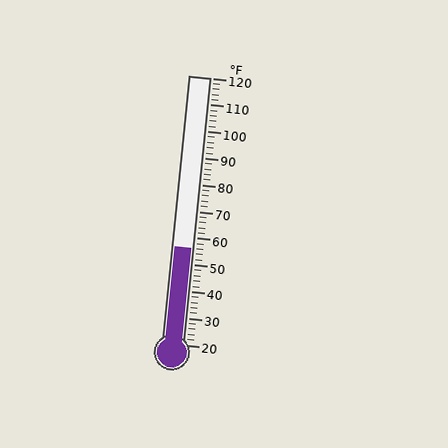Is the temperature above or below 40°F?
The temperature is above 40°F.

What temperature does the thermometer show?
The thermometer shows approximately 56°F.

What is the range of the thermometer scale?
The thermometer scale ranges from 20°F to 120°F.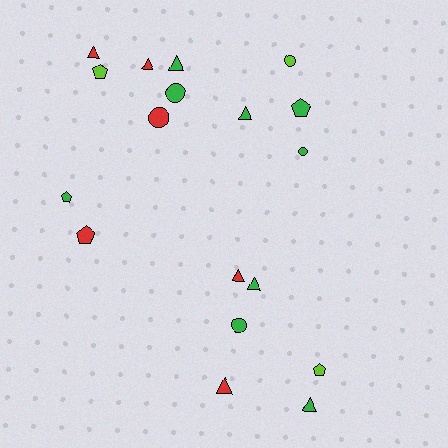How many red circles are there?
There is 1 red circle.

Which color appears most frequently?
Green, with 9 objects.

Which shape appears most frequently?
Triangle, with 8 objects.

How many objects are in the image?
There are 18 objects.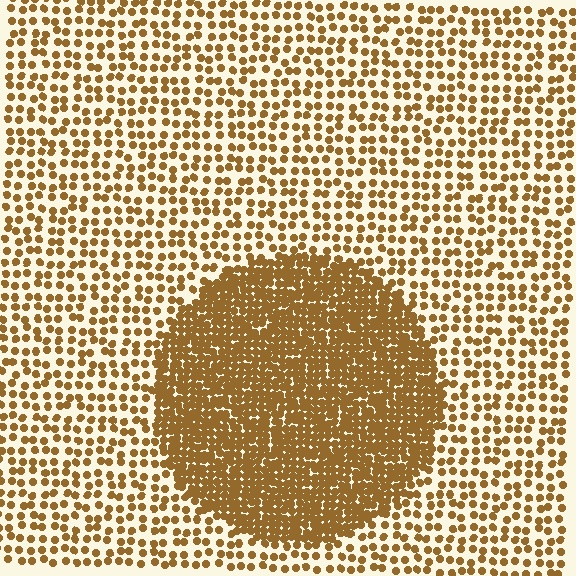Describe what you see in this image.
The image contains small brown elements arranged at two different densities. A circle-shaped region is visible where the elements are more densely packed than the surrounding area.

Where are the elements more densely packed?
The elements are more densely packed inside the circle boundary.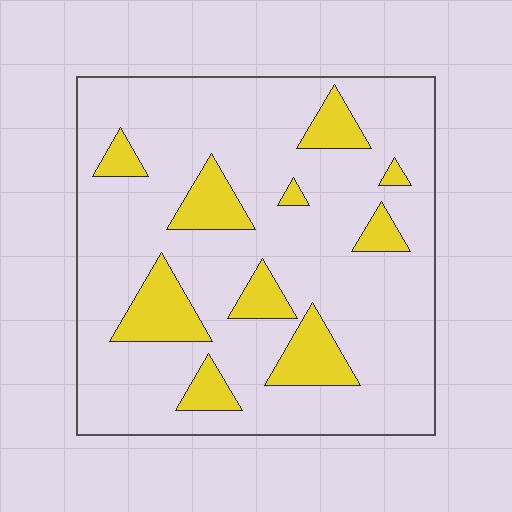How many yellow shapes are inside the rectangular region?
10.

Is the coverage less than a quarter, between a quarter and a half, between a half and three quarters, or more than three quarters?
Less than a quarter.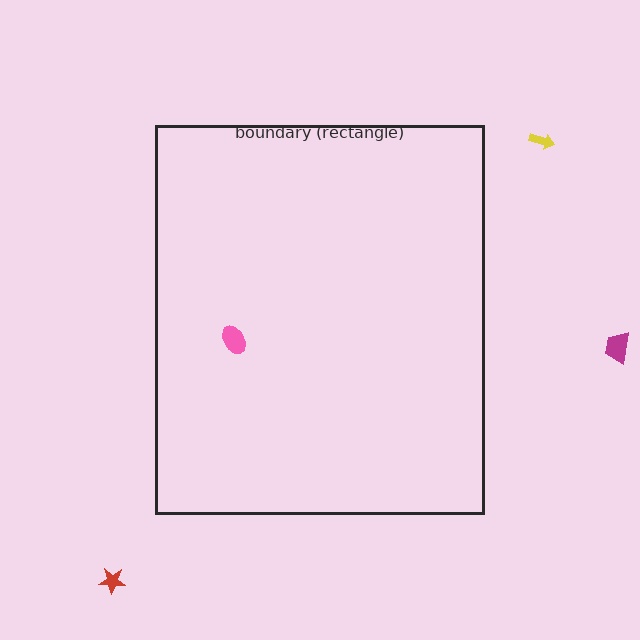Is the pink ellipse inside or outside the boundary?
Inside.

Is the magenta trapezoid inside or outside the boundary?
Outside.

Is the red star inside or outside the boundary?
Outside.